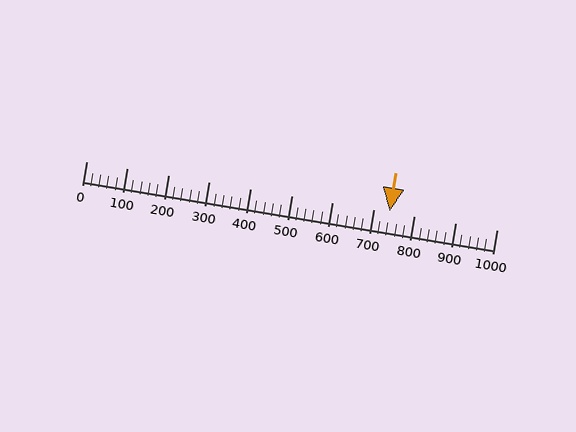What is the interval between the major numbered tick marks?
The major tick marks are spaced 100 units apart.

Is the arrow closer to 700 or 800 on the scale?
The arrow is closer to 700.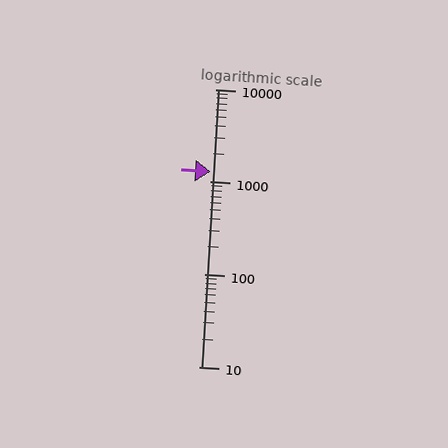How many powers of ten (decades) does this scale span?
The scale spans 3 decades, from 10 to 10000.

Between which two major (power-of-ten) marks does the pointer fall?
The pointer is between 1000 and 10000.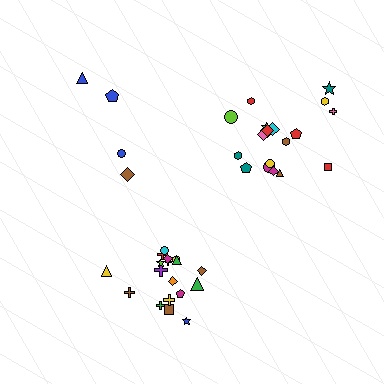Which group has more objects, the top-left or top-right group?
The top-right group.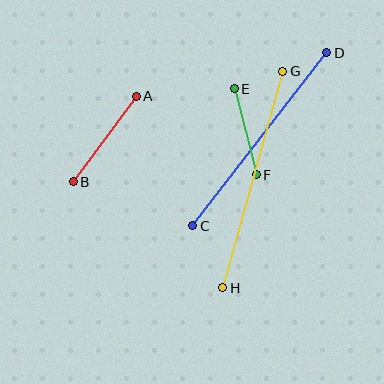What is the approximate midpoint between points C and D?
The midpoint is at approximately (260, 139) pixels.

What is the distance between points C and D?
The distance is approximately 218 pixels.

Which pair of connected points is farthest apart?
Points G and H are farthest apart.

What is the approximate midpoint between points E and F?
The midpoint is at approximately (245, 132) pixels.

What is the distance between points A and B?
The distance is approximately 106 pixels.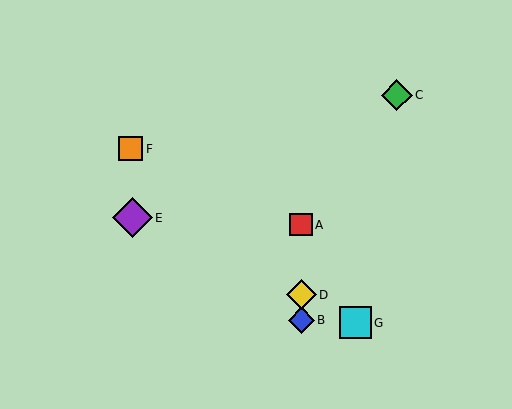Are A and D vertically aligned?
Yes, both are at x≈301.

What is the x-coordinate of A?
Object A is at x≈301.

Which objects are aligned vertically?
Objects A, B, D are aligned vertically.